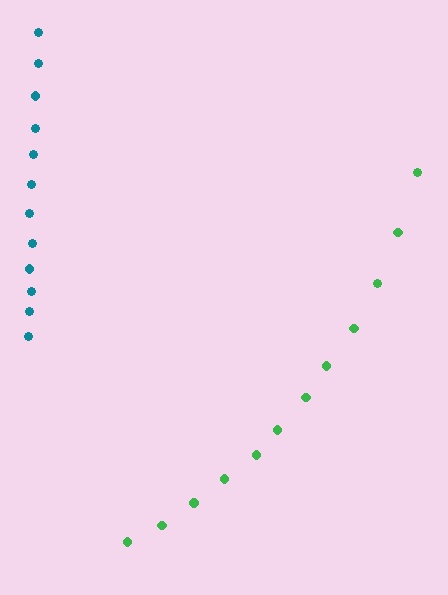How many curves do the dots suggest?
There are 2 distinct paths.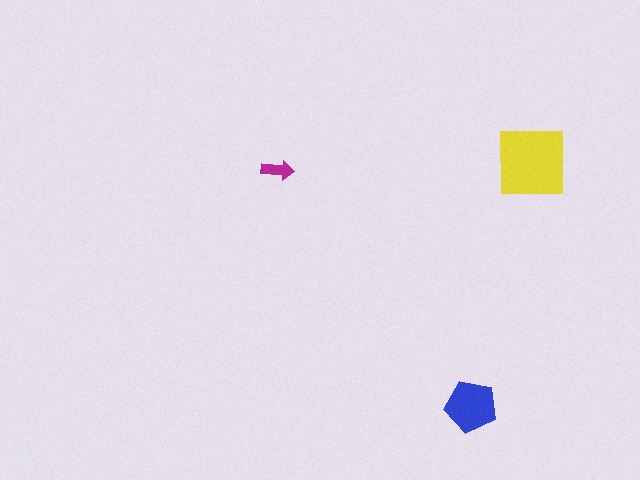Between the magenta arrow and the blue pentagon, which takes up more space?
The blue pentagon.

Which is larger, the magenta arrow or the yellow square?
The yellow square.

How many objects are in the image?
There are 3 objects in the image.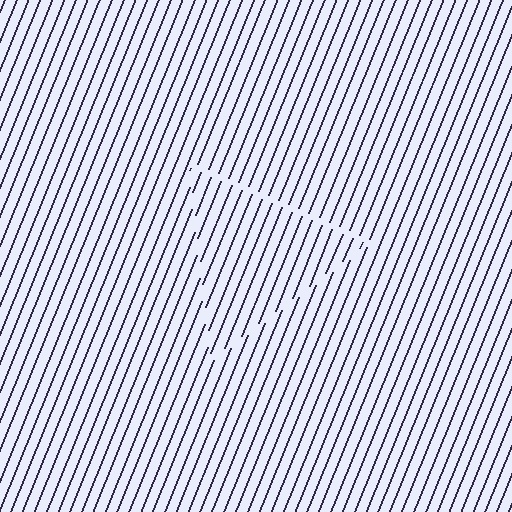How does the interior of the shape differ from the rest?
The interior of the shape contains the same grating, shifted by half a period — the contour is defined by the phase discontinuity where line-ends from the inner and outer gratings abut.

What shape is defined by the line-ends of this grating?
An illusory triangle. The interior of the shape contains the same grating, shifted by half a period — the contour is defined by the phase discontinuity where line-ends from the inner and outer gratings abut.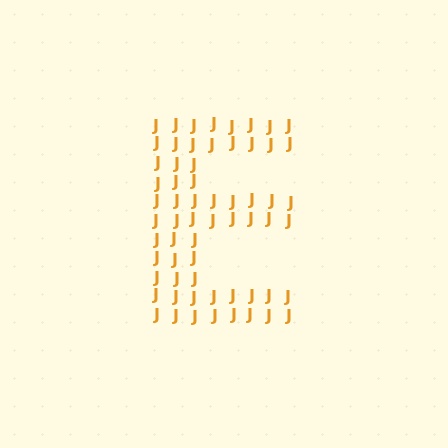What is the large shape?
The large shape is the letter E.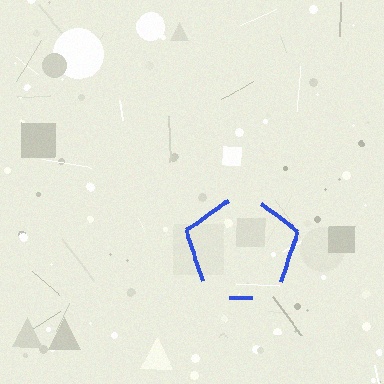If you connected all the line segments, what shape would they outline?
They would outline a pentagon.